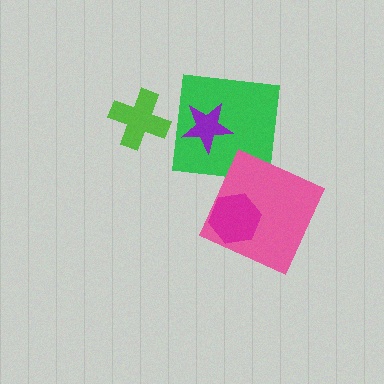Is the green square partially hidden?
Yes, it is partially covered by another shape.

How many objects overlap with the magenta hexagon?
1 object overlaps with the magenta hexagon.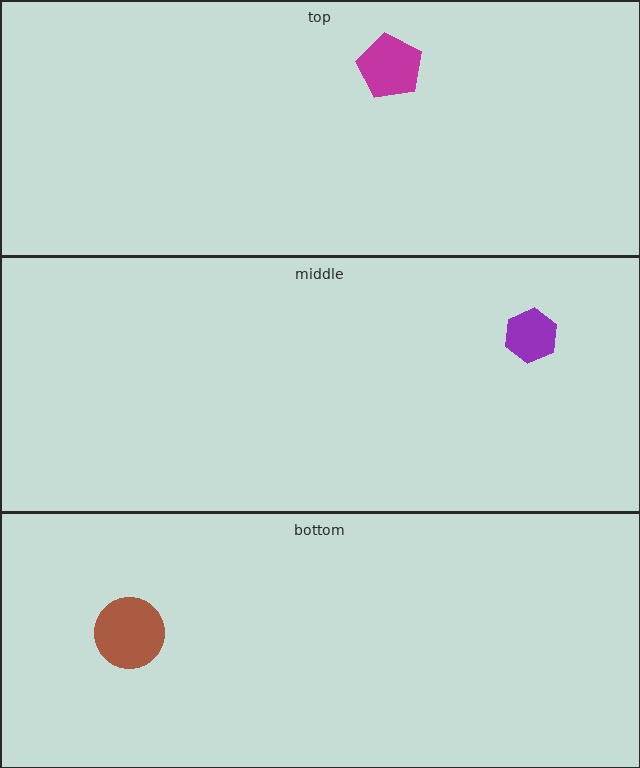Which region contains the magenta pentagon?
The top region.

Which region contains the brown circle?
The bottom region.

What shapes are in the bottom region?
The brown circle.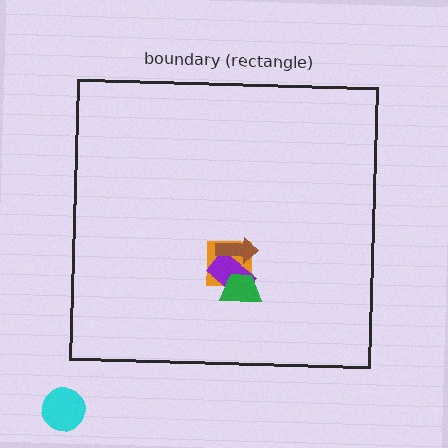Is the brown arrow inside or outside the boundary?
Inside.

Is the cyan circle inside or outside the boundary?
Outside.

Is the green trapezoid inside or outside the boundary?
Inside.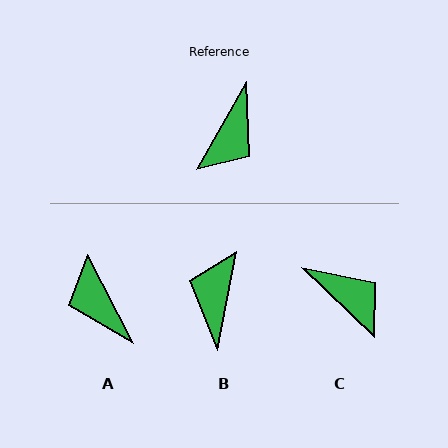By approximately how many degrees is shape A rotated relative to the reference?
Approximately 123 degrees clockwise.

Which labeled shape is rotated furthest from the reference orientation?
B, about 161 degrees away.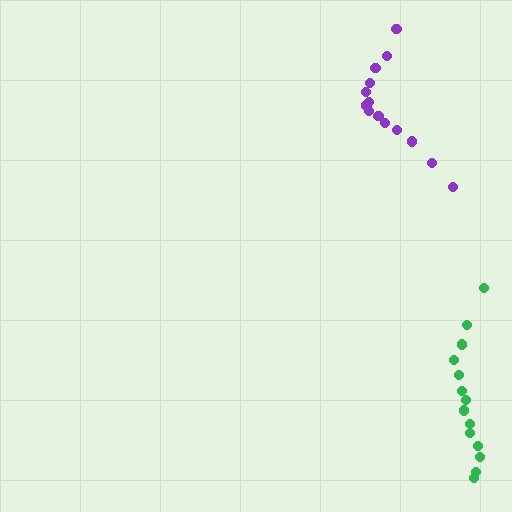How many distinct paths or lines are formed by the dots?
There are 2 distinct paths.